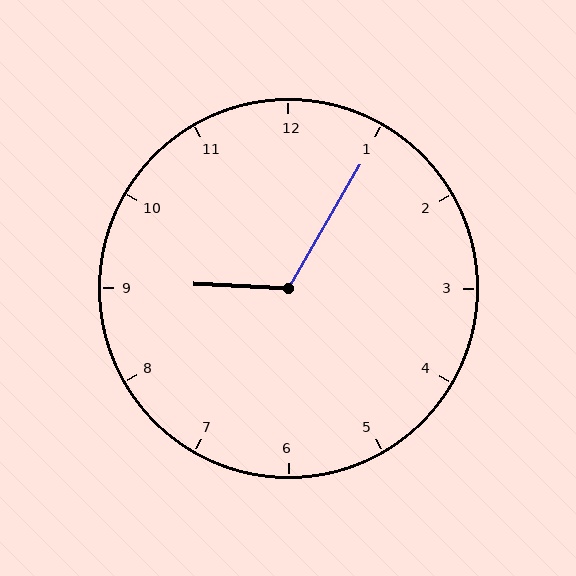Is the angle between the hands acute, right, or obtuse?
It is obtuse.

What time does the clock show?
9:05.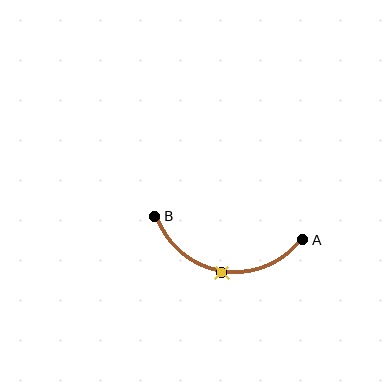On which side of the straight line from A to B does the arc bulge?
The arc bulges below the straight line connecting A and B.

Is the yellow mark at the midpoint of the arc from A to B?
Yes. The yellow mark lies on the arc at equal arc-length from both A and B — it is the arc midpoint.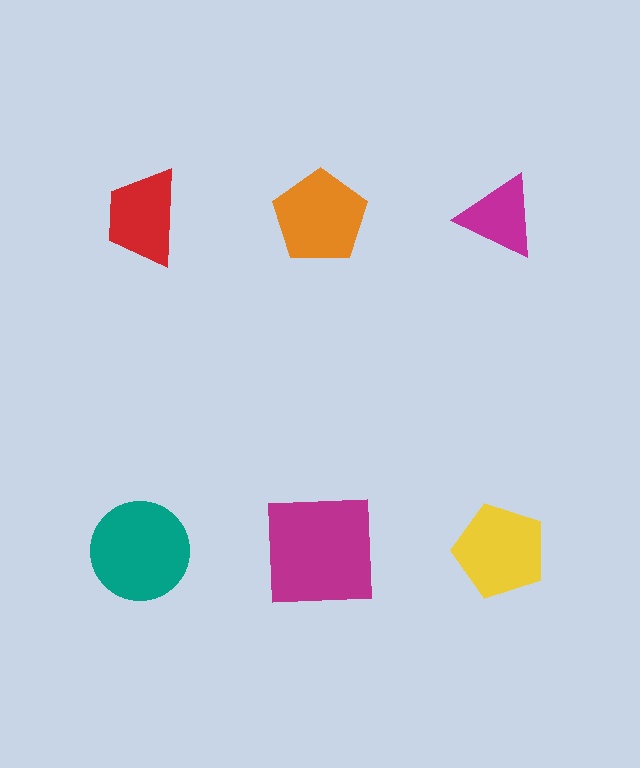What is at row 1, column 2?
An orange pentagon.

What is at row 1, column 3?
A magenta triangle.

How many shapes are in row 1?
3 shapes.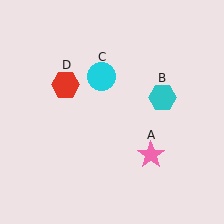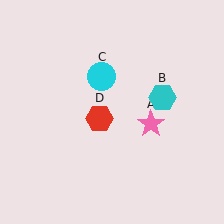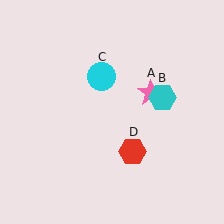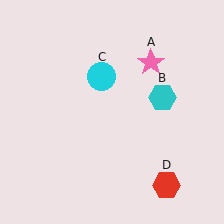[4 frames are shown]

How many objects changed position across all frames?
2 objects changed position: pink star (object A), red hexagon (object D).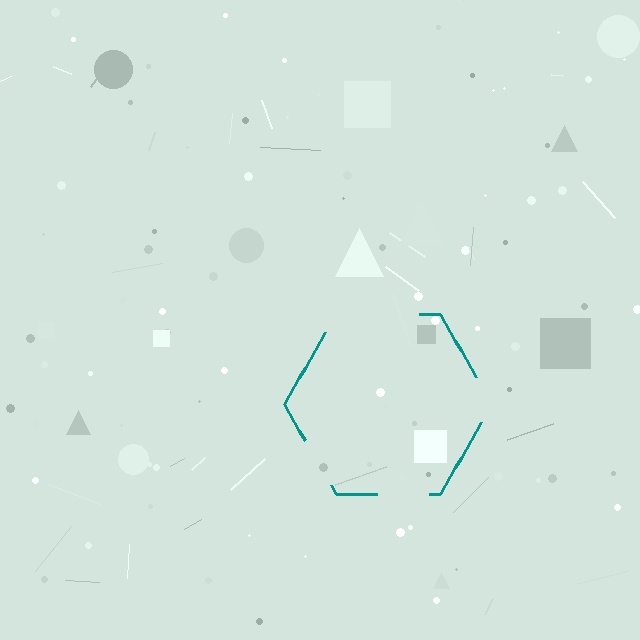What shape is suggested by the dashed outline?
The dashed outline suggests a hexagon.